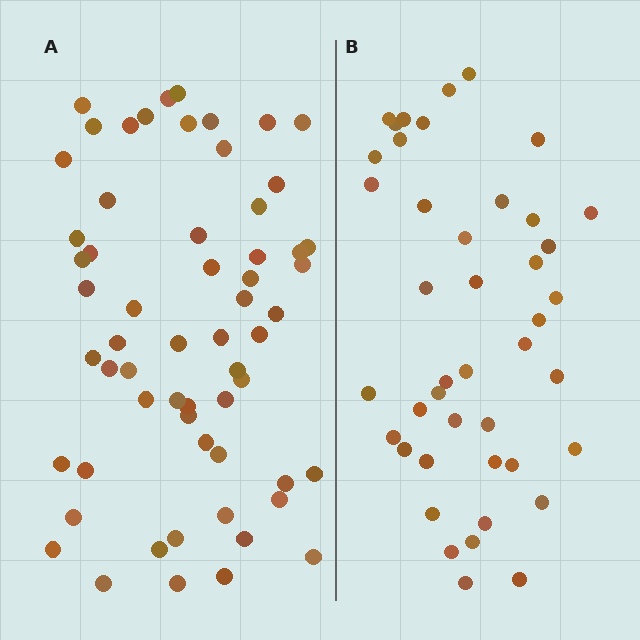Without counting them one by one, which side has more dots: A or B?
Region A (the left region) has more dots.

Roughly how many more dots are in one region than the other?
Region A has approximately 15 more dots than region B.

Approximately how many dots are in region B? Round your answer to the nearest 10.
About 40 dots. (The exact count is 43, which rounds to 40.)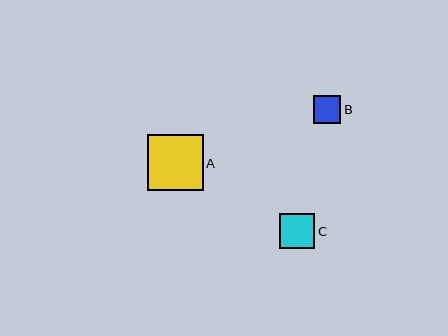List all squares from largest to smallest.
From largest to smallest: A, C, B.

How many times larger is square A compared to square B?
Square A is approximately 2.0 times the size of square B.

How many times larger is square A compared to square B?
Square A is approximately 2.0 times the size of square B.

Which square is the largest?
Square A is the largest with a size of approximately 56 pixels.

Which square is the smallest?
Square B is the smallest with a size of approximately 27 pixels.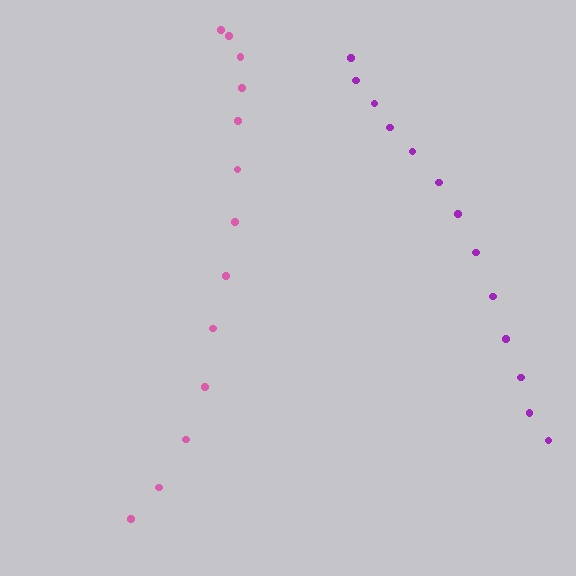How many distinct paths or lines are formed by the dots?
There are 2 distinct paths.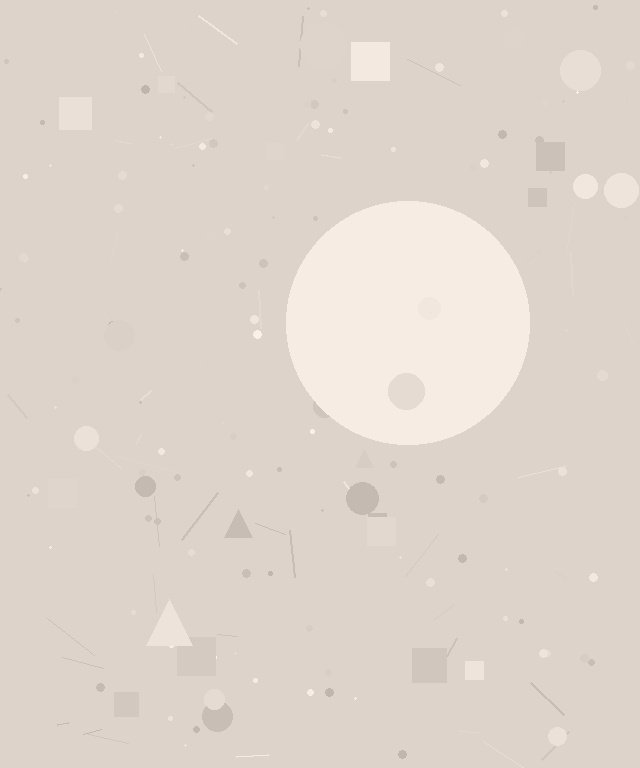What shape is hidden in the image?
A circle is hidden in the image.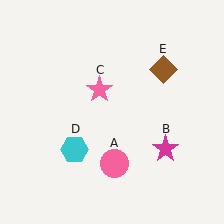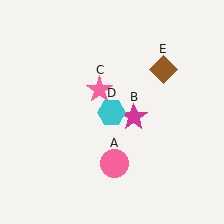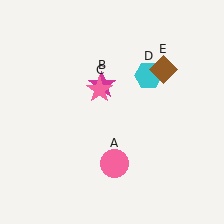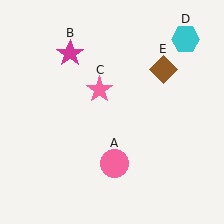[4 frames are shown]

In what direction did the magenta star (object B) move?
The magenta star (object B) moved up and to the left.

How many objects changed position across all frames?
2 objects changed position: magenta star (object B), cyan hexagon (object D).